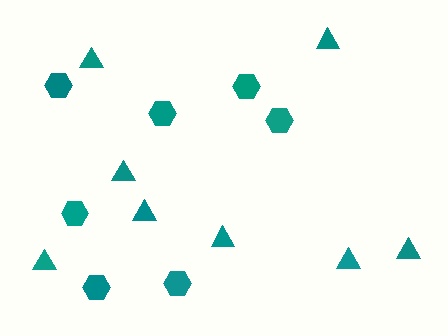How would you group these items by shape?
There are 2 groups: one group of triangles (8) and one group of hexagons (7).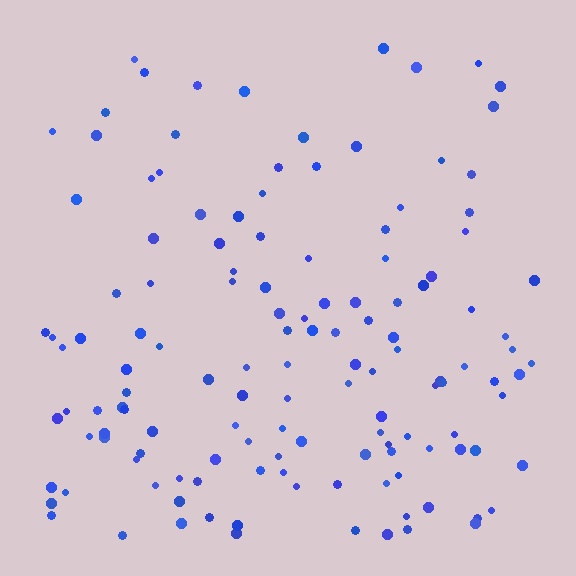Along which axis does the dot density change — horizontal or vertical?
Vertical.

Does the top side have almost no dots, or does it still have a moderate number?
Still a moderate number, just noticeably fewer than the bottom.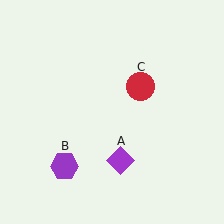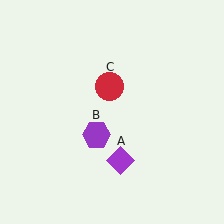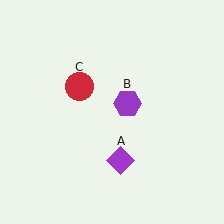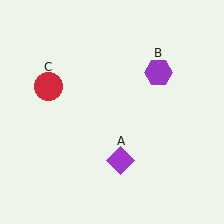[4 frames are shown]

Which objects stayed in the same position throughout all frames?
Purple diamond (object A) remained stationary.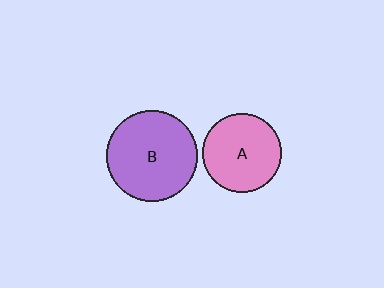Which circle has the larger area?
Circle B (purple).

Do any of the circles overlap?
No, none of the circles overlap.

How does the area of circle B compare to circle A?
Approximately 1.3 times.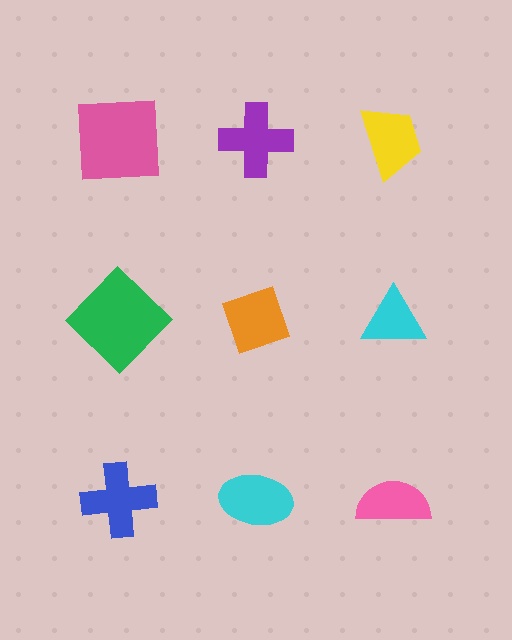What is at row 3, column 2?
A cyan ellipse.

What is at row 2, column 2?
An orange diamond.